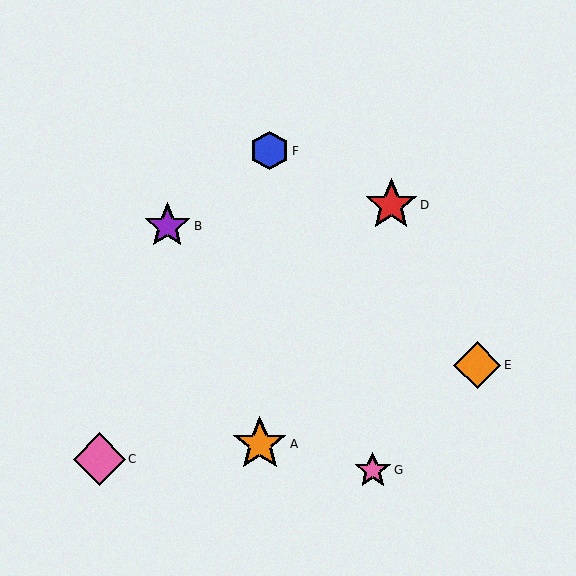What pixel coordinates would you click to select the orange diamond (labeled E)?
Click at (477, 365) to select the orange diamond E.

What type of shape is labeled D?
Shape D is a red star.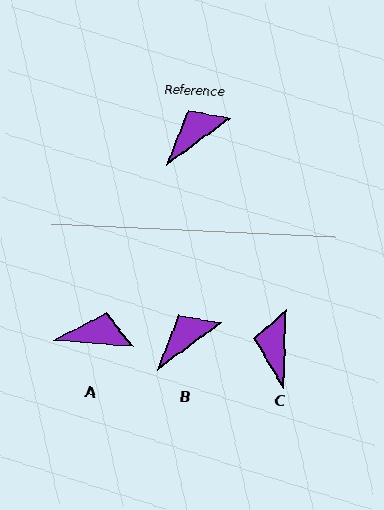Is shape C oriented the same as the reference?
No, it is off by about 53 degrees.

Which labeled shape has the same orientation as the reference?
B.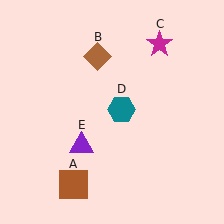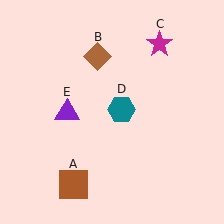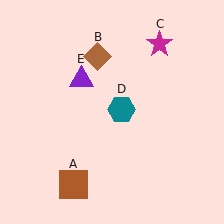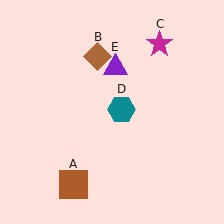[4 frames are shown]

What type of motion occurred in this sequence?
The purple triangle (object E) rotated clockwise around the center of the scene.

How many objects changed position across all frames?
1 object changed position: purple triangle (object E).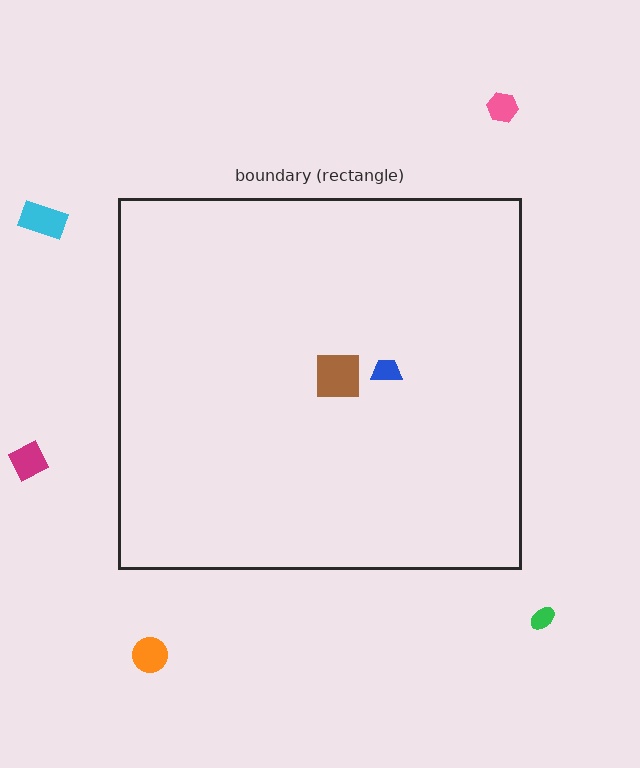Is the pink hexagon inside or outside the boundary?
Outside.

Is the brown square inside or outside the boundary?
Inside.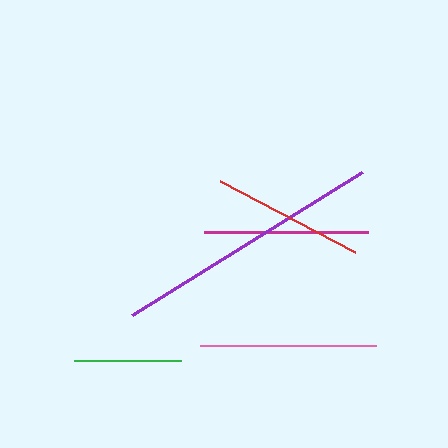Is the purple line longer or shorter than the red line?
The purple line is longer than the red line.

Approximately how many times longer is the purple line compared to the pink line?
The purple line is approximately 1.5 times the length of the pink line.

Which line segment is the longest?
The purple line is the longest at approximately 271 pixels.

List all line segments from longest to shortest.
From longest to shortest: purple, pink, magenta, red, green.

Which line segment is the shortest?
The green line is the shortest at approximately 106 pixels.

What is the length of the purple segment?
The purple segment is approximately 271 pixels long.